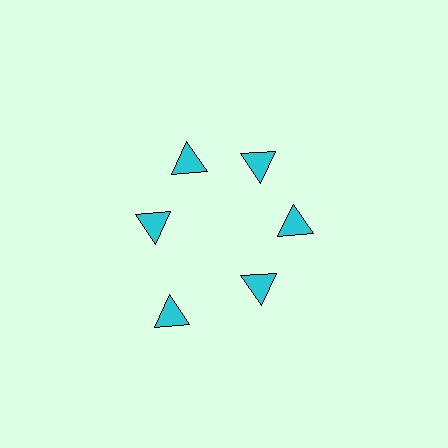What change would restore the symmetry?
The symmetry would be restored by moving it inward, back onto the ring so that all 6 triangles sit at equal angles and equal distance from the center.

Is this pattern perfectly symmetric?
No. The 6 cyan triangles are arranged in a ring, but one element near the 7 o'clock position is pushed outward from the center, breaking the 6-fold rotational symmetry.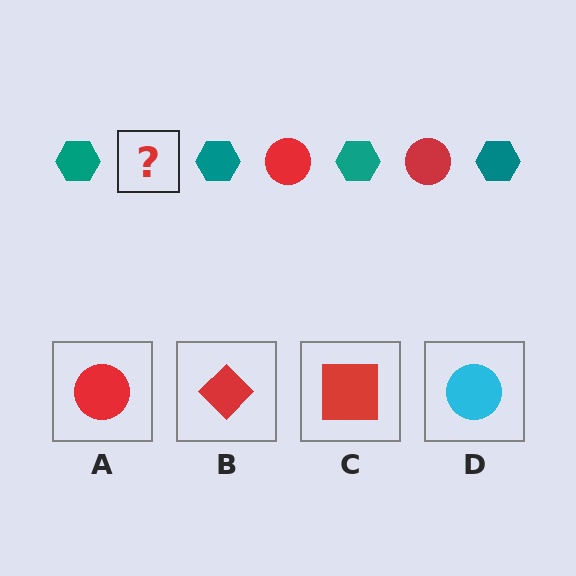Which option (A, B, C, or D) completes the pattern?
A.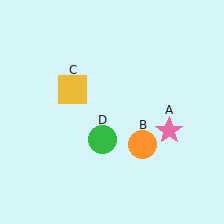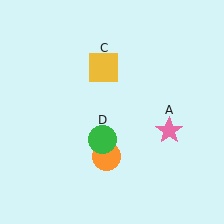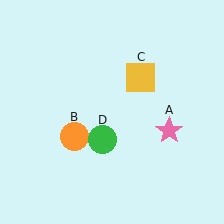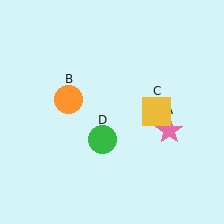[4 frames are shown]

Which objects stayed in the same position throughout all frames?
Pink star (object A) and green circle (object D) remained stationary.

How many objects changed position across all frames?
2 objects changed position: orange circle (object B), yellow square (object C).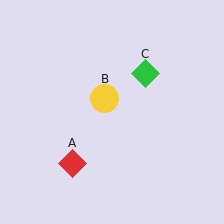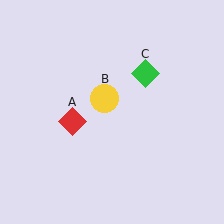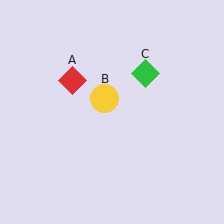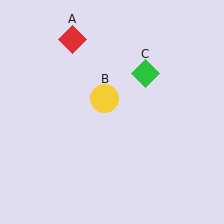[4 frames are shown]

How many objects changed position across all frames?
1 object changed position: red diamond (object A).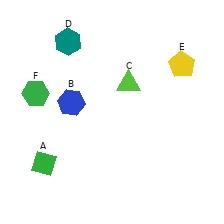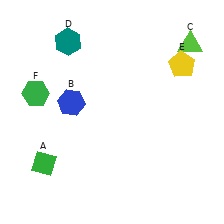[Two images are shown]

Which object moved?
The lime triangle (C) moved right.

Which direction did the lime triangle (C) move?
The lime triangle (C) moved right.